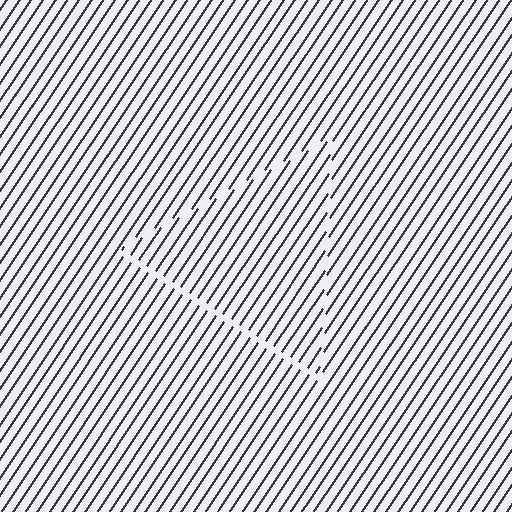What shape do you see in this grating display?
An illusory triangle. The interior of the shape contains the same grating, shifted by half a period — the contour is defined by the phase discontinuity where line-ends from the inner and outer gratings abut.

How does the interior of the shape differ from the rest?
The interior of the shape contains the same grating, shifted by half a period — the contour is defined by the phase discontinuity where line-ends from the inner and outer gratings abut.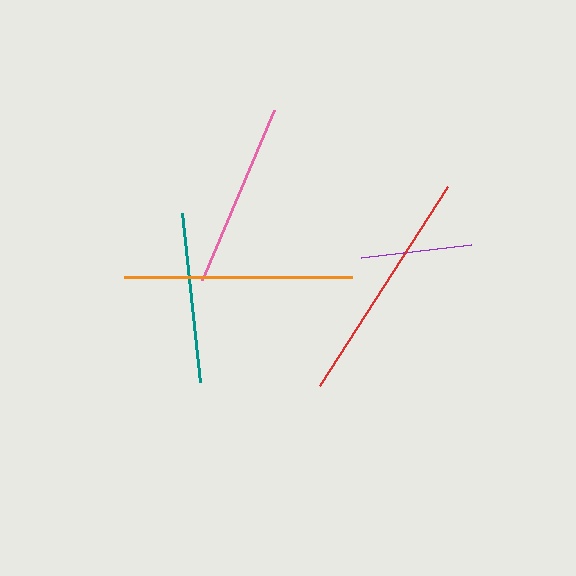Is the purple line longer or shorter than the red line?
The red line is longer than the purple line.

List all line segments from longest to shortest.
From longest to shortest: red, orange, pink, teal, purple.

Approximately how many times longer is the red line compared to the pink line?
The red line is approximately 1.3 times the length of the pink line.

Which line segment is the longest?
The red line is the longest at approximately 237 pixels.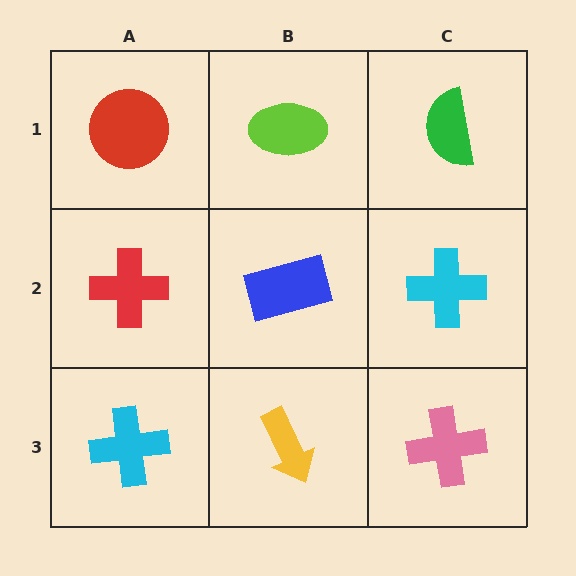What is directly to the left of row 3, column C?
A yellow arrow.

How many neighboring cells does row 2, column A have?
3.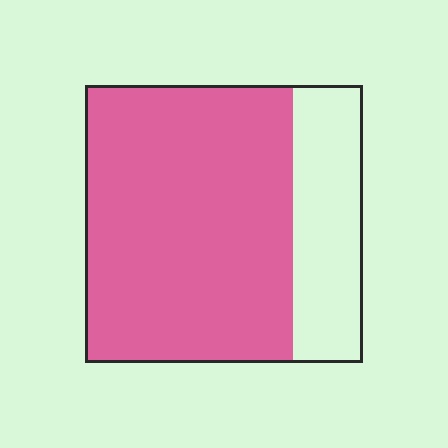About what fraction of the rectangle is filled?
About three quarters (3/4).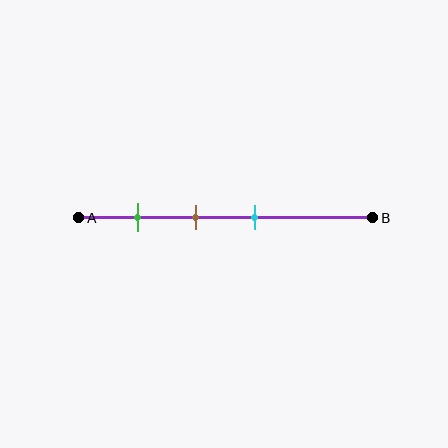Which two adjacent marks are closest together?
The brown and cyan marks are the closest adjacent pair.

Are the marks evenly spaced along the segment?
Yes, the marks are approximately evenly spaced.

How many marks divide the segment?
There are 3 marks dividing the segment.